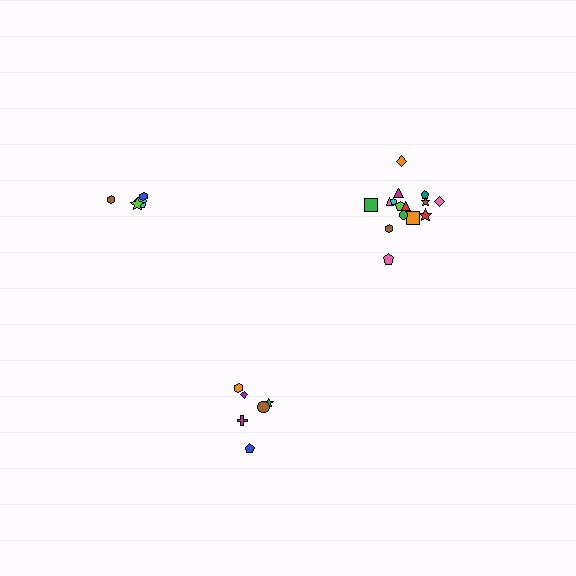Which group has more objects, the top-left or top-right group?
The top-right group.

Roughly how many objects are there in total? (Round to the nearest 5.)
Roughly 25 objects in total.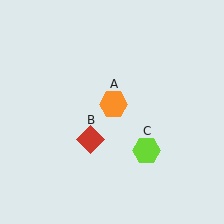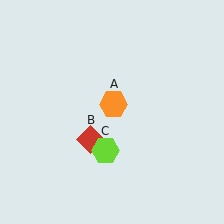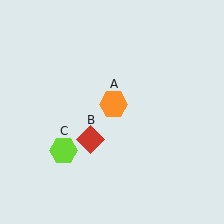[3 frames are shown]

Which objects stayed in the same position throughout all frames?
Orange hexagon (object A) and red diamond (object B) remained stationary.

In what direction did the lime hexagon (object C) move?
The lime hexagon (object C) moved left.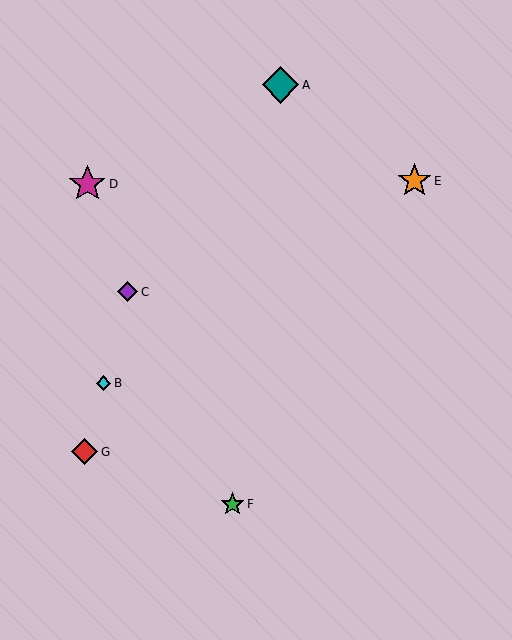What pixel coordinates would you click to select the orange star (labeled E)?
Click at (414, 181) to select the orange star E.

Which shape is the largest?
The magenta star (labeled D) is the largest.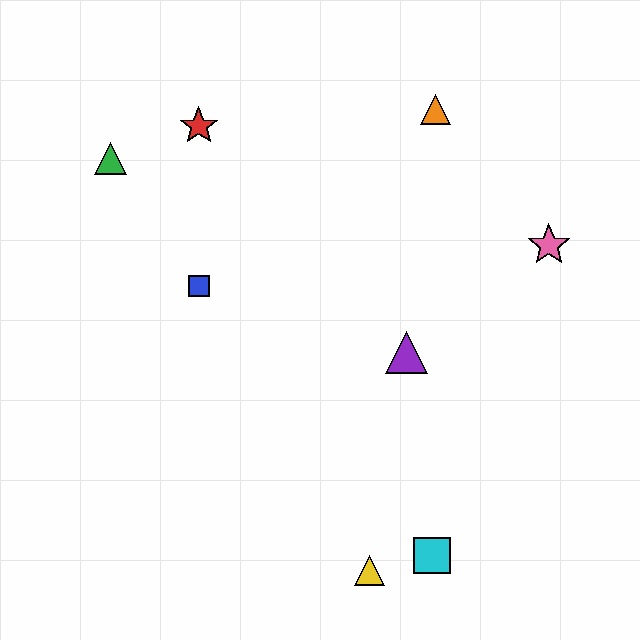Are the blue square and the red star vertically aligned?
Yes, both are at x≈199.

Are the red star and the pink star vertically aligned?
No, the red star is at x≈199 and the pink star is at x≈549.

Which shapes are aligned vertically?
The red star, the blue square are aligned vertically.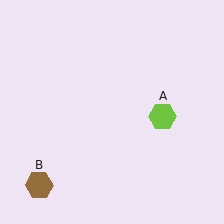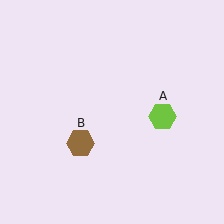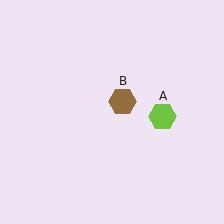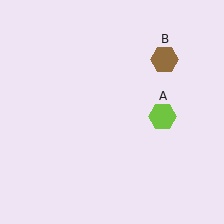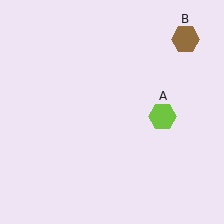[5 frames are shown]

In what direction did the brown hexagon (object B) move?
The brown hexagon (object B) moved up and to the right.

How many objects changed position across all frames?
1 object changed position: brown hexagon (object B).